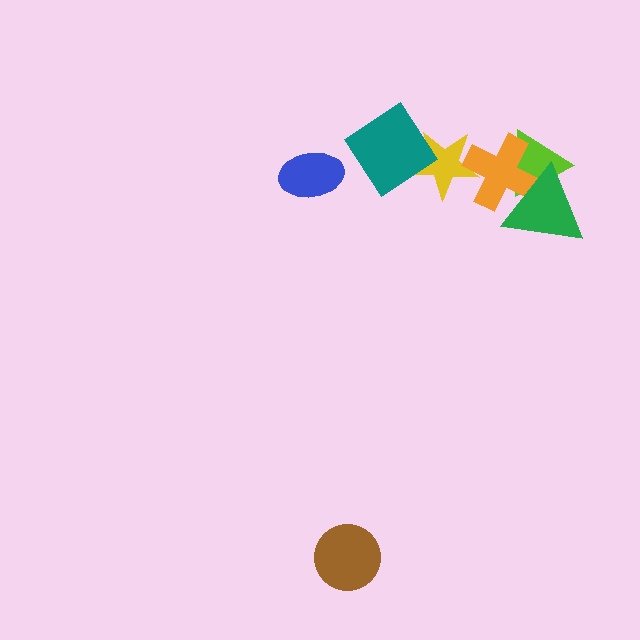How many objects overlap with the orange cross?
3 objects overlap with the orange cross.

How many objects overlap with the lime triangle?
2 objects overlap with the lime triangle.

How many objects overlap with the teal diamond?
1 object overlaps with the teal diamond.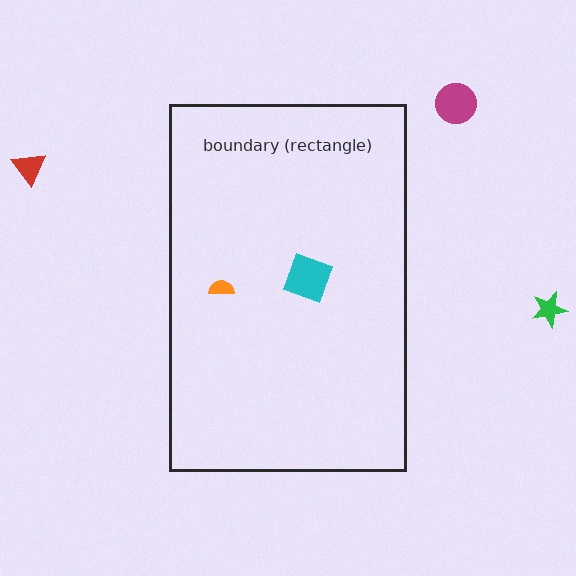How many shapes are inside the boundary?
2 inside, 3 outside.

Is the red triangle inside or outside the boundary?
Outside.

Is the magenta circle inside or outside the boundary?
Outside.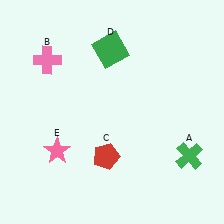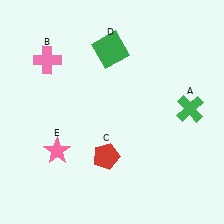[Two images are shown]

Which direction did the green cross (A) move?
The green cross (A) moved up.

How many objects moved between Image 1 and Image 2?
1 object moved between the two images.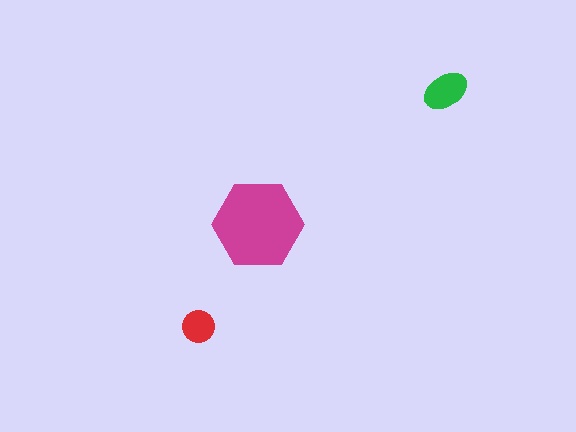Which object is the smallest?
The red circle.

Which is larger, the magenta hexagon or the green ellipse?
The magenta hexagon.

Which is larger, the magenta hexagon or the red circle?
The magenta hexagon.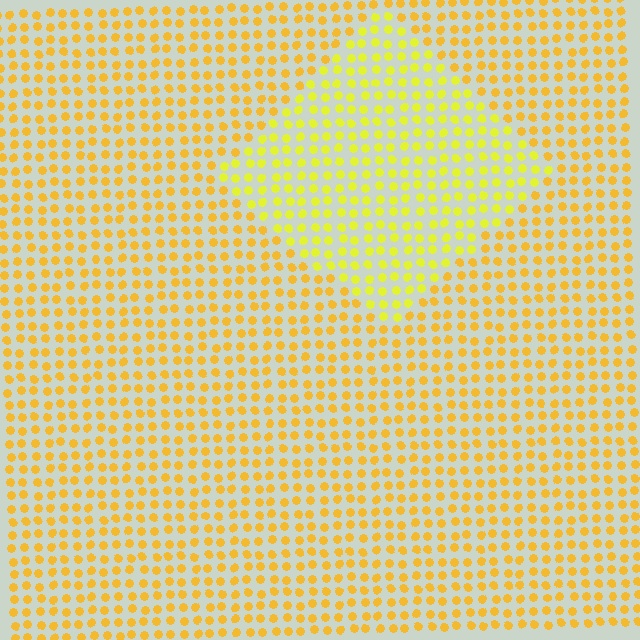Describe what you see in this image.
The image is filled with small yellow elements in a uniform arrangement. A diamond-shaped region is visible where the elements are tinted to a slightly different hue, forming a subtle color boundary.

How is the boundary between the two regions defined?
The boundary is defined purely by a slight shift in hue (about 23 degrees). Spacing, size, and orientation are identical on both sides.